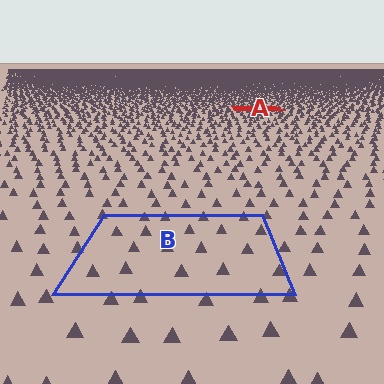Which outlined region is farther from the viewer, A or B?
Region A is farther from the viewer — the texture elements inside it appear smaller and more densely packed.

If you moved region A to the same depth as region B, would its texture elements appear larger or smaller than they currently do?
They would appear larger. At a closer depth, the same texture elements are projected at a bigger on-screen size.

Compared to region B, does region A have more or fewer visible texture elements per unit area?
Region A has more texture elements per unit area — they are packed more densely because it is farther away.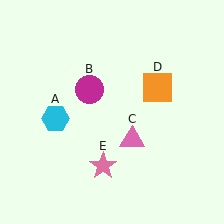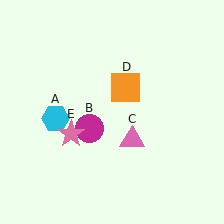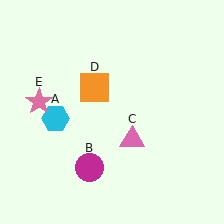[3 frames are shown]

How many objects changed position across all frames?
3 objects changed position: magenta circle (object B), orange square (object D), pink star (object E).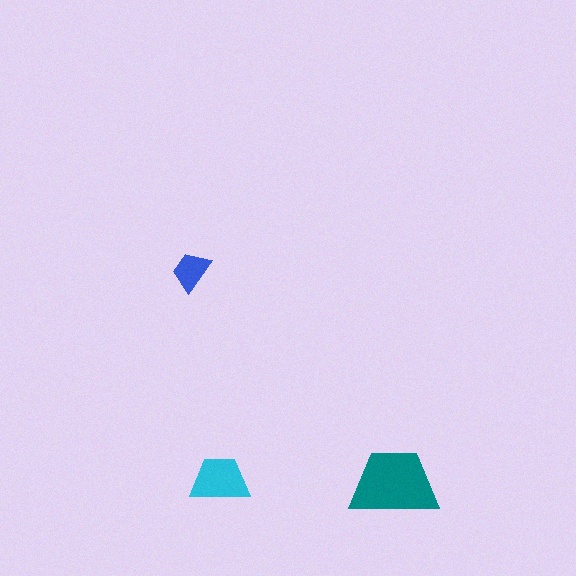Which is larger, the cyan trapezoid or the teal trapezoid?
The teal one.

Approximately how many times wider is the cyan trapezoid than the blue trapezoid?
About 1.5 times wider.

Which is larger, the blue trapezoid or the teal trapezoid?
The teal one.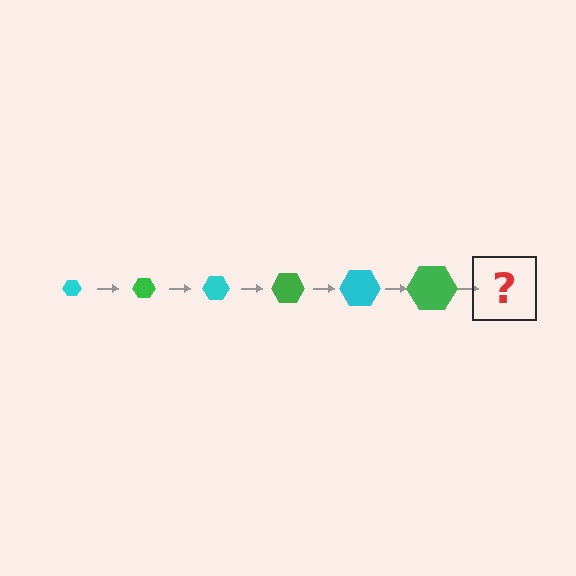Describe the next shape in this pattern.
It should be a cyan hexagon, larger than the previous one.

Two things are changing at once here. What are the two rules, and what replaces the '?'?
The two rules are that the hexagon grows larger each step and the color cycles through cyan and green. The '?' should be a cyan hexagon, larger than the previous one.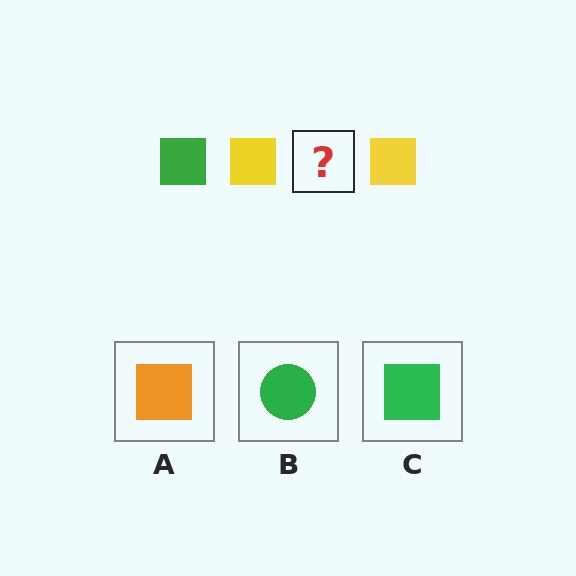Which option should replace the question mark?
Option C.